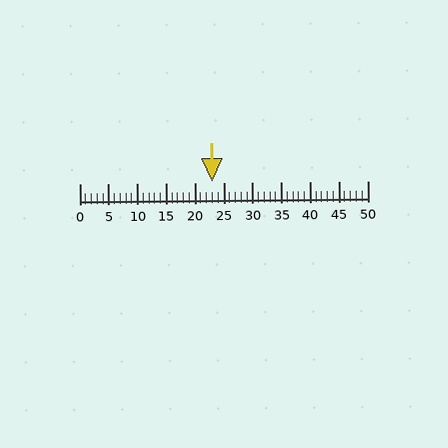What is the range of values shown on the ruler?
The ruler shows values from 0 to 50.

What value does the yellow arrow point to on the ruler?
The yellow arrow points to approximately 23.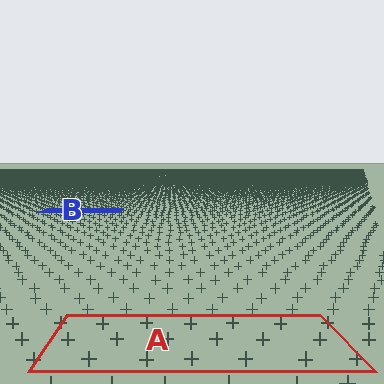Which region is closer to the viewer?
Region A is closer. The texture elements there are larger and more spread out.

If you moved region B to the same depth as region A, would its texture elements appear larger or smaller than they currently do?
They would appear larger. At a closer depth, the same texture elements are projected at a bigger on-screen size.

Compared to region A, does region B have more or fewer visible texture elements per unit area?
Region B has more texture elements per unit area — they are packed more densely because it is farther away.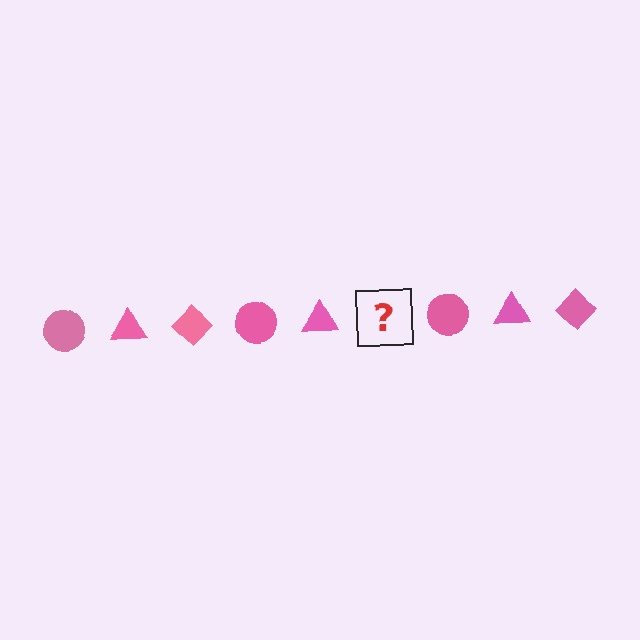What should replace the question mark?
The question mark should be replaced with a pink diamond.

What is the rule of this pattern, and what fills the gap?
The rule is that the pattern cycles through circle, triangle, diamond shapes in pink. The gap should be filled with a pink diamond.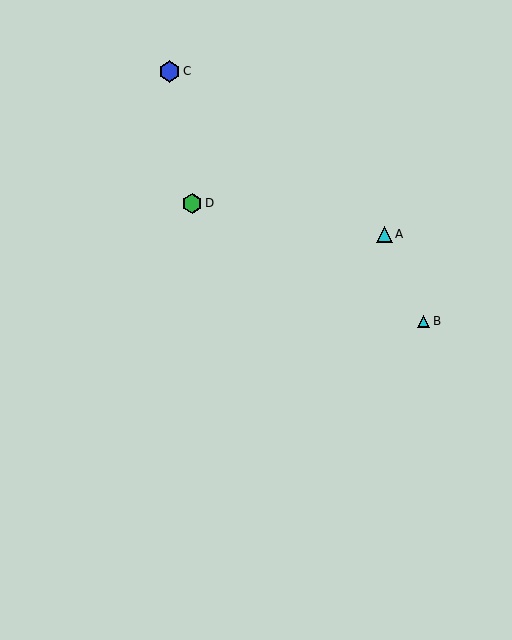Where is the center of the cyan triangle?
The center of the cyan triangle is at (384, 234).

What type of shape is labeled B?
Shape B is a cyan triangle.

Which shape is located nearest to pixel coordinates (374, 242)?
The cyan triangle (labeled A) at (384, 234) is nearest to that location.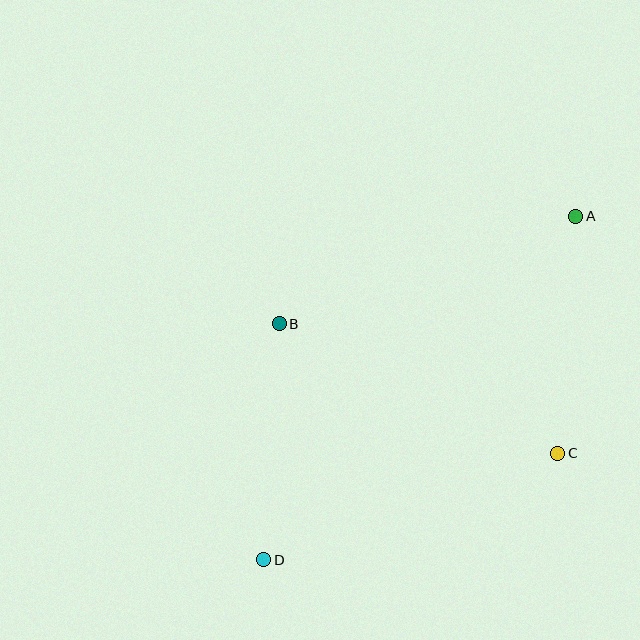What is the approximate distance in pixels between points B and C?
The distance between B and C is approximately 307 pixels.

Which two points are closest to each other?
Points B and D are closest to each other.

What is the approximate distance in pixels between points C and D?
The distance between C and D is approximately 312 pixels.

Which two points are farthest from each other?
Points A and D are farthest from each other.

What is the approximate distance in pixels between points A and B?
The distance between A and B is approximately 315 pixels.